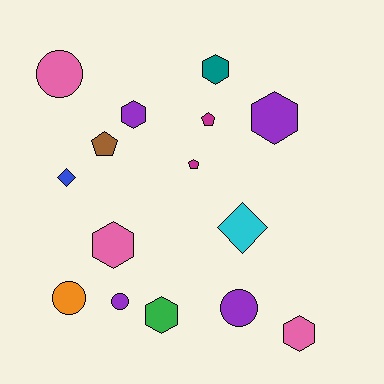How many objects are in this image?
There are 15 objects.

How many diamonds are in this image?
There are 2 diamonds.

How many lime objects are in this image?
There are no lime objects.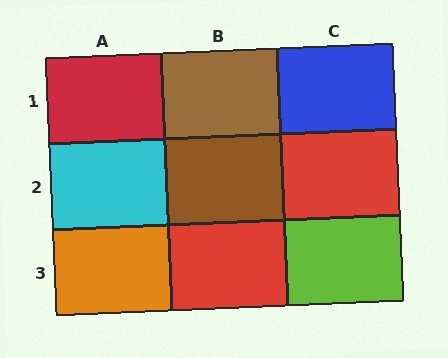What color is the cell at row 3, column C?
Lime.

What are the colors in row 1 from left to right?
Red, brown, blue.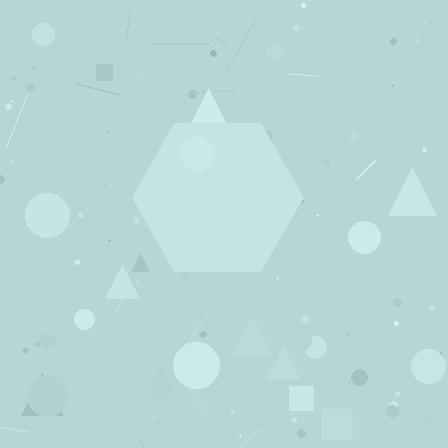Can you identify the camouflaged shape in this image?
The camouflaged shape is a hexagon.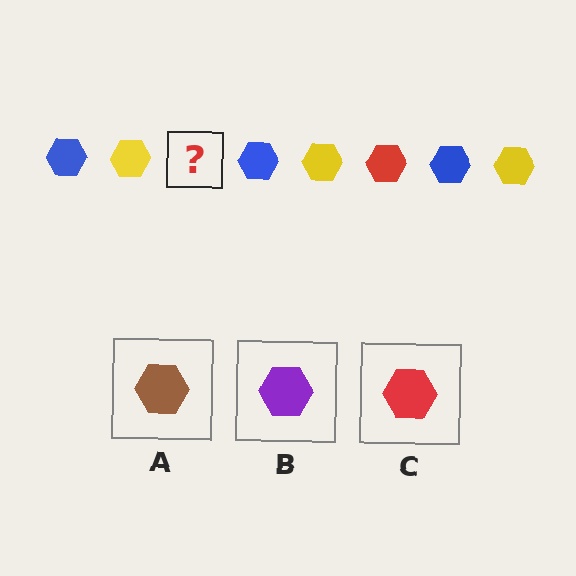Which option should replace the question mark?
Option C.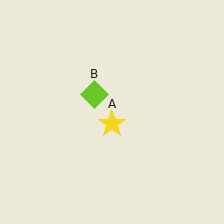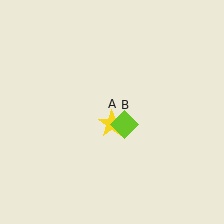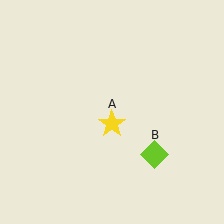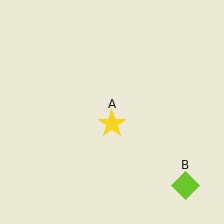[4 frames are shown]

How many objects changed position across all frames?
1 object changed position: lime diamond (object B).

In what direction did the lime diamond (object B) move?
The lime diamond (object B) moved down and to the right.